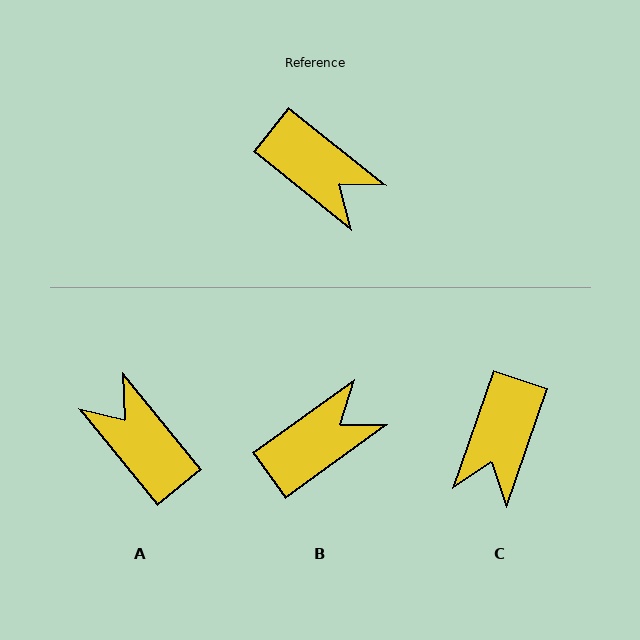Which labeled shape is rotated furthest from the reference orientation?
A, about 168 degrees away.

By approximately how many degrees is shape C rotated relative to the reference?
Approximately 71 degrees clockwise.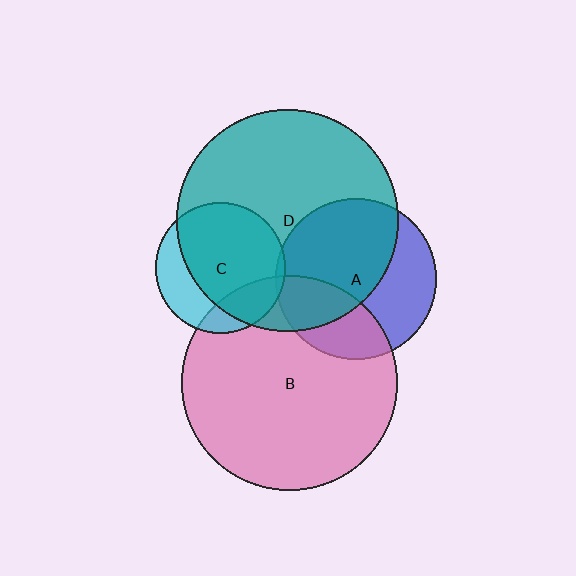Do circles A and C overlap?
Yes.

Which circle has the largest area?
Circle D (teal).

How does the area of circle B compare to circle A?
Approximately 1.8 times.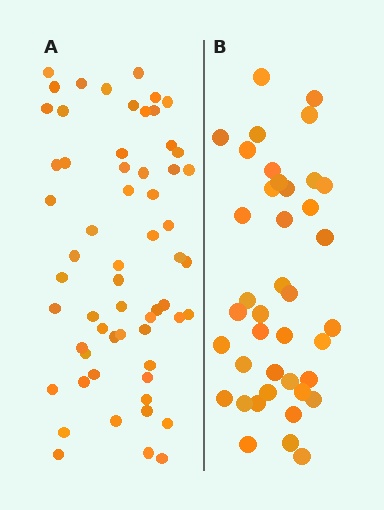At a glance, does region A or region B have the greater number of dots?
Region A (the left region) has more dots.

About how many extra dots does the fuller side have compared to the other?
Region A has approximately 20 more dots than region B.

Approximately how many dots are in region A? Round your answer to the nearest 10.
About 60 dots.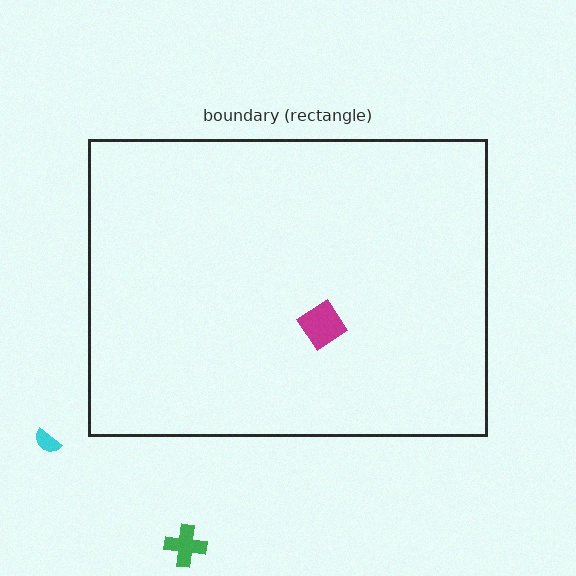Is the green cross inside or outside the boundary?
Outside.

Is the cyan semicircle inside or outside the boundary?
Outside.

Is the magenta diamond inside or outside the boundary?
Inside.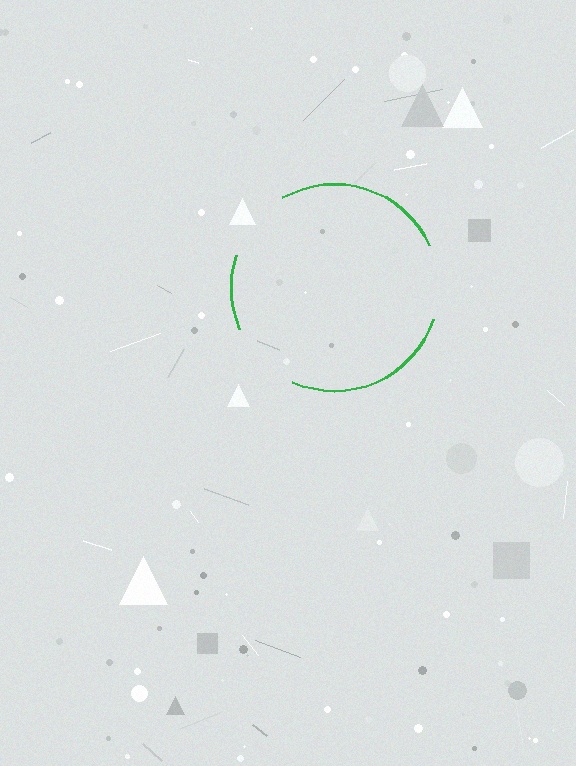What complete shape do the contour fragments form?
The contour fragments form a circle.